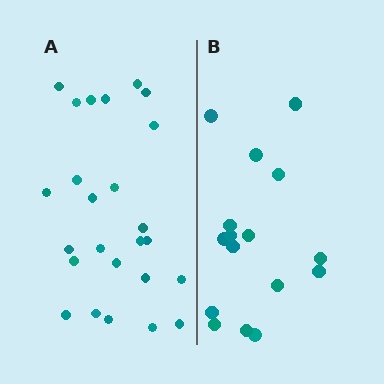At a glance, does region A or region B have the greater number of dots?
Region A (the left region) has more dots.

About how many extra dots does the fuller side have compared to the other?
Region A has roughly 8 or so more dots than region B.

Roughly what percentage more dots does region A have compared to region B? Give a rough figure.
About 55% more.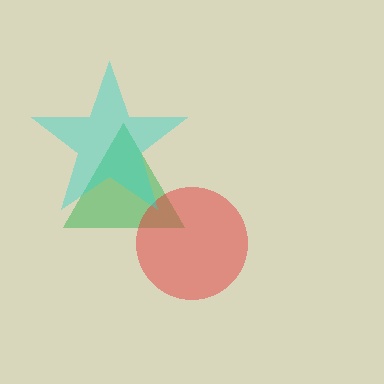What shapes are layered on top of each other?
The layered shapes are: a green triangle, a red circle, a cyan star.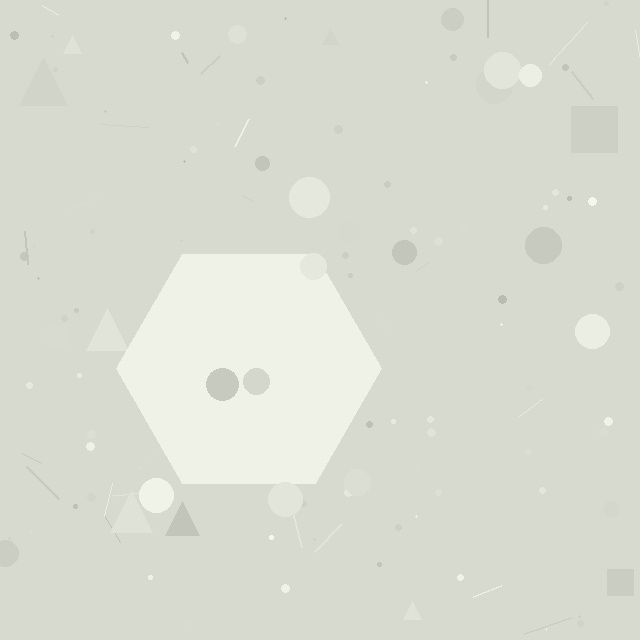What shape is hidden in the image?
A hexagon is hidden in the image.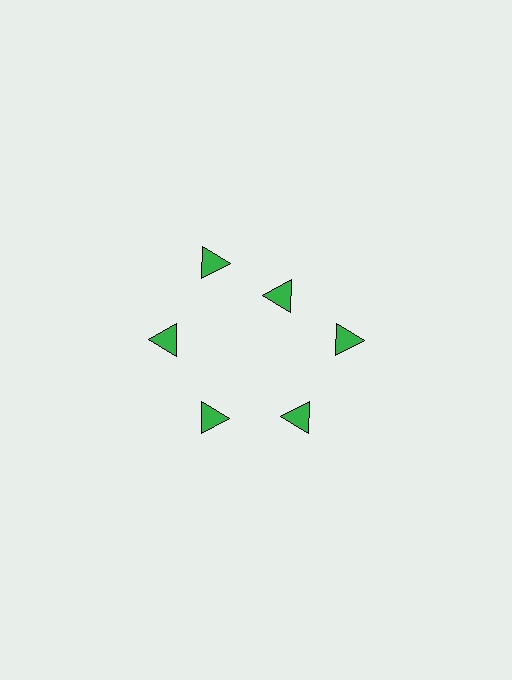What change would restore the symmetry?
The symmetry would be restored by moving it outward, back onto the ring so that all 6 triangles sit at equal angles and equal distance from the center.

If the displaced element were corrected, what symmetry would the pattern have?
It would have 6-fold rotational symmetry — the pattern would map onto itself every 60 degrees.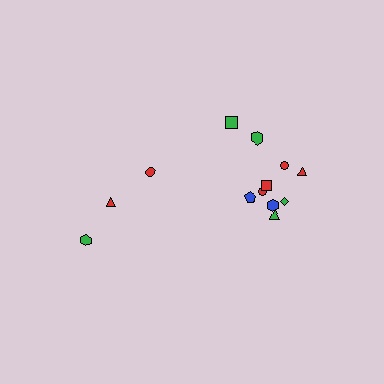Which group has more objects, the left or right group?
The right group.